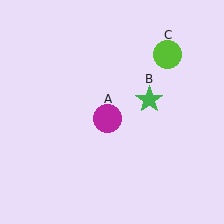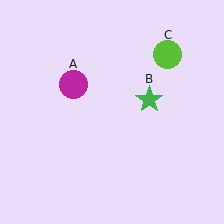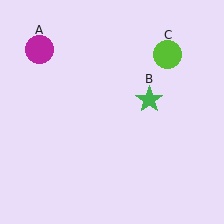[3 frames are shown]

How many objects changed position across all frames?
1 object changed position: magenta circle (object A).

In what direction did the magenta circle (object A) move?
The magenta circle (object A) moved up and to the left.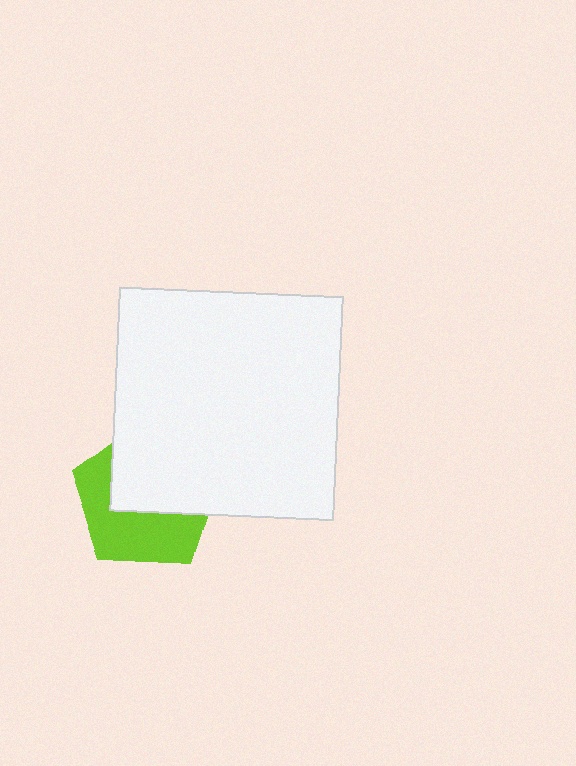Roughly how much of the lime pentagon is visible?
About half of it is visible (roughly 48%).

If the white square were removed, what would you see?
You would see the complete lime pentagon.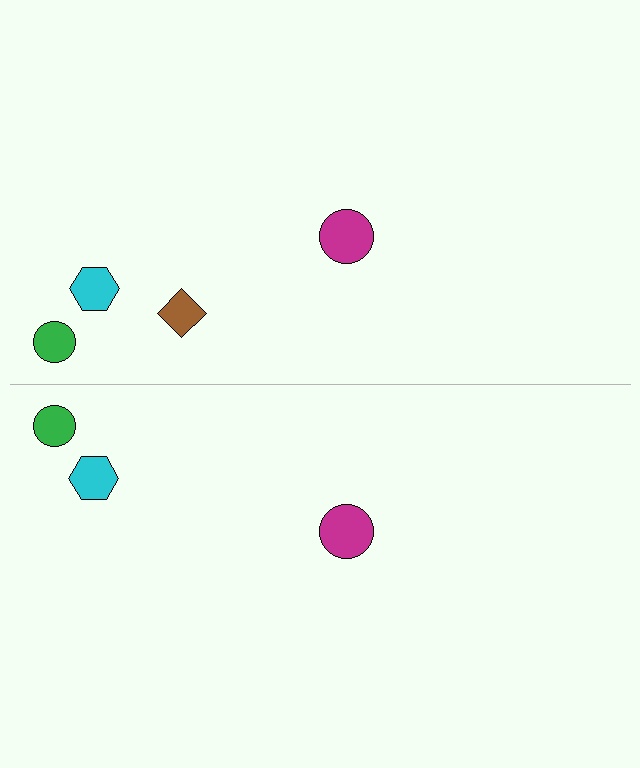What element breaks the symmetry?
A brown diamond is missing from the bottom side.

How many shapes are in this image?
There are 7 shapes in this image.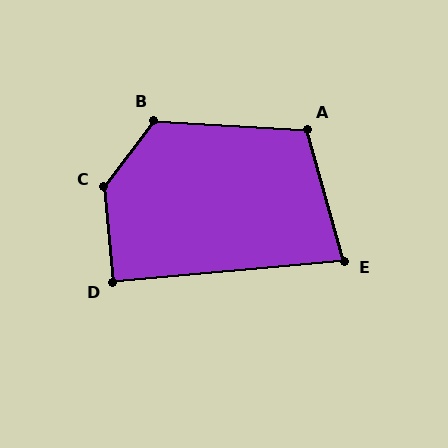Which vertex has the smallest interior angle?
E, at approximately 80 degrees.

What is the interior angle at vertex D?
Approximately 90 degrees (approximately right).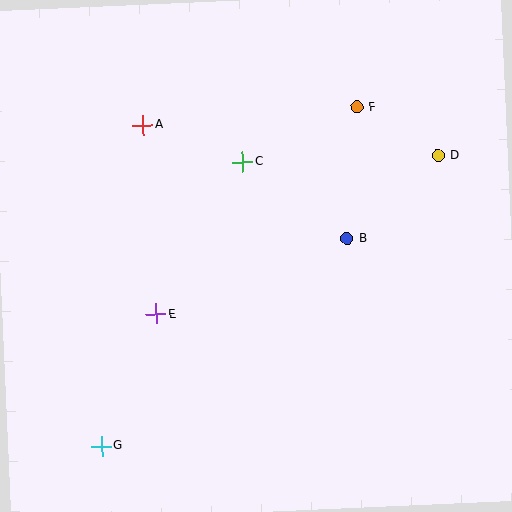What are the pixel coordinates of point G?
Point G is at (102, 446).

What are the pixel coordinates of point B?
Point B is at (347, 239).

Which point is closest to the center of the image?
Point B at (347, 239) is closest to the center.